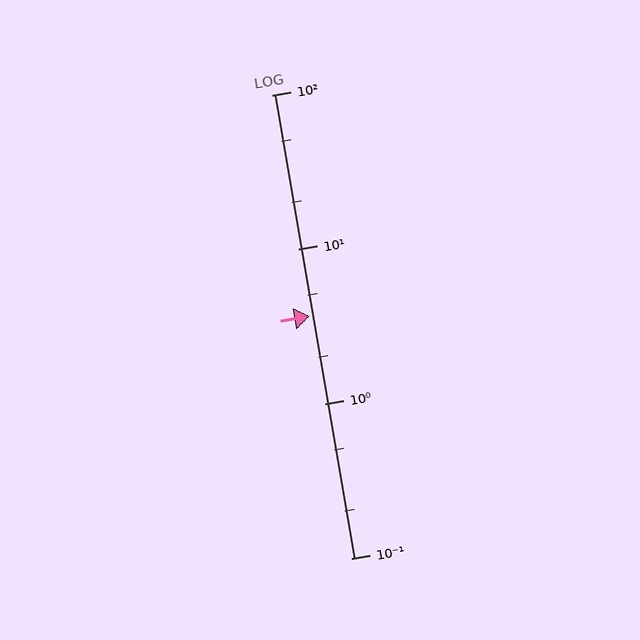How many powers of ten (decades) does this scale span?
The scale spans 3 decades, from 0.1 to 100.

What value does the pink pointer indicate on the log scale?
The pointer indicates approximately 3.7.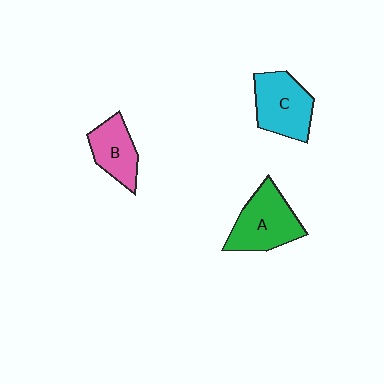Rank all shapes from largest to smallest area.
From largest to smallest: A (green), C (cyan), B (pink).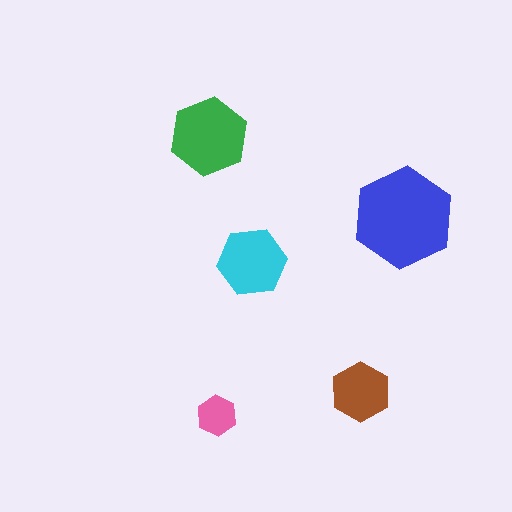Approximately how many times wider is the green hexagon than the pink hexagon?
About 2 times wider.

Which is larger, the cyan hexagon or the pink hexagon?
The cyan one.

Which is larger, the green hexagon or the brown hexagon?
The green one.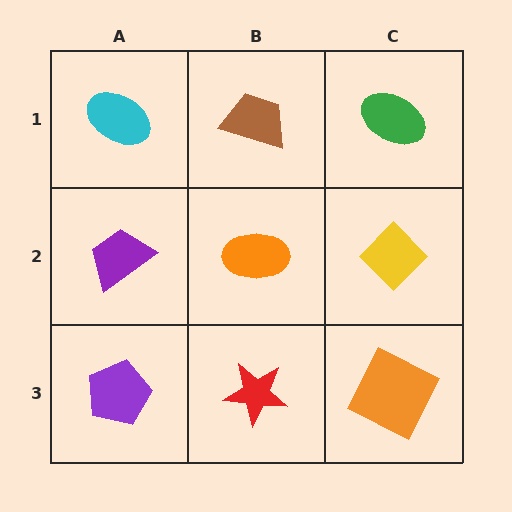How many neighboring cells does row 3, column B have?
3.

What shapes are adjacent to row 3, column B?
An orange ellipse (row 2, column B), a purple pentagon (row 3, column A), an orange square (row 3, column C).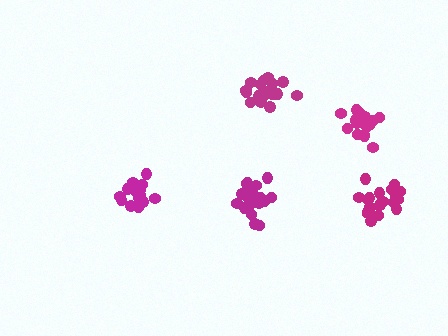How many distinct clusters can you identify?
There are 5 distinct clusters.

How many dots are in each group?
Group 1: 17 dots, Group 2: 18 dots, Group 3: 18 dots, Group 4: 20 dots, Group 5: 20 dots (93 total).